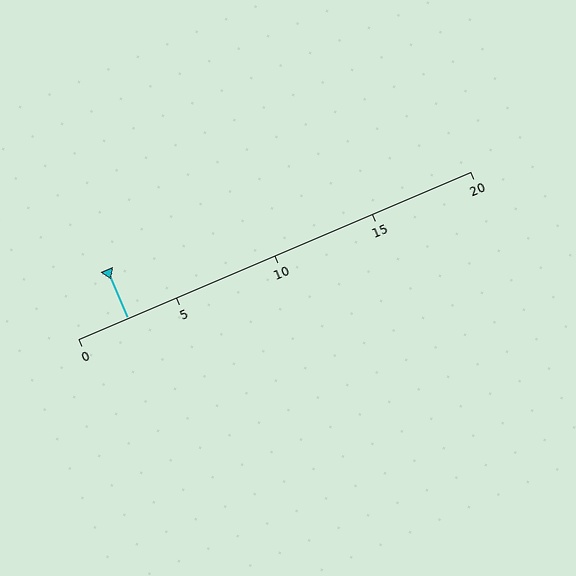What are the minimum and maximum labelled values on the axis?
The axis runs from 0 to 20.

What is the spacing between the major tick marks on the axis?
The major ticks are spaced 5 apart.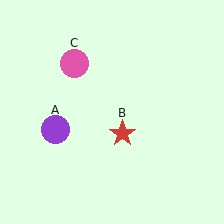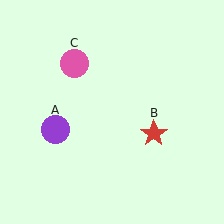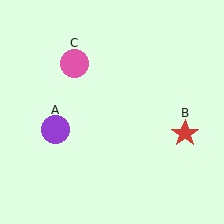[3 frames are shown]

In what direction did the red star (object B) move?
The red star (object B) moved right.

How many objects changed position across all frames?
1 object changed position: red star (object B).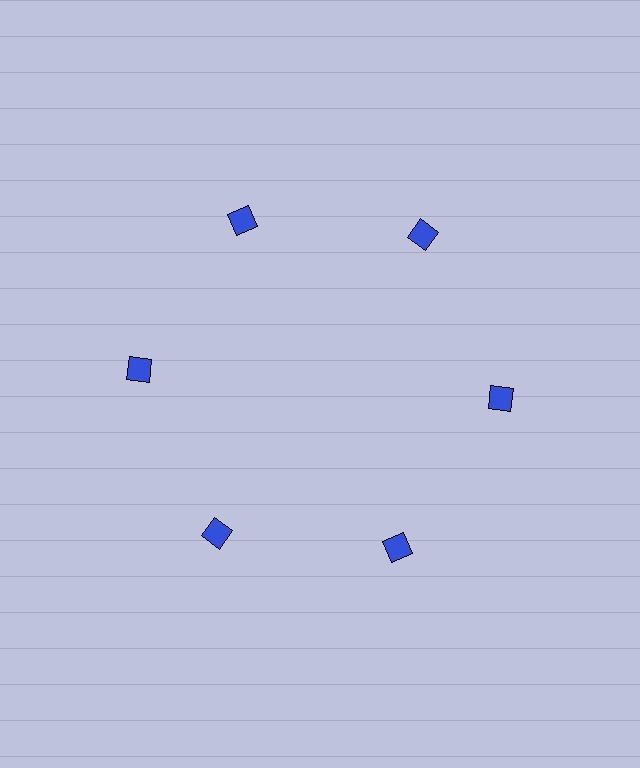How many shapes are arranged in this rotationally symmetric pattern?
There are 6 shapes, arranged in 6 groups of 1.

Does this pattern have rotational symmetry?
Yes, this pattern has 6-fold rotational symmetry. It looks the same after rotating 60 degrees around the center.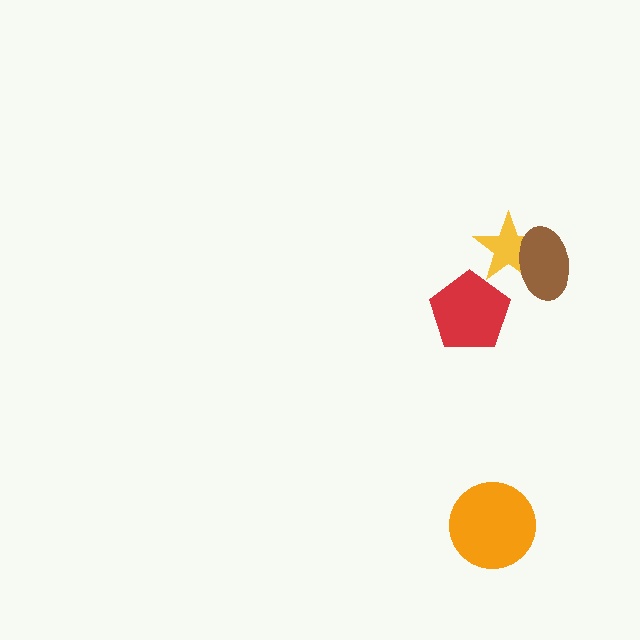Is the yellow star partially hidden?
Yes, it is partially covered by another shape.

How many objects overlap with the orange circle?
0 objects overlap with the orange circle.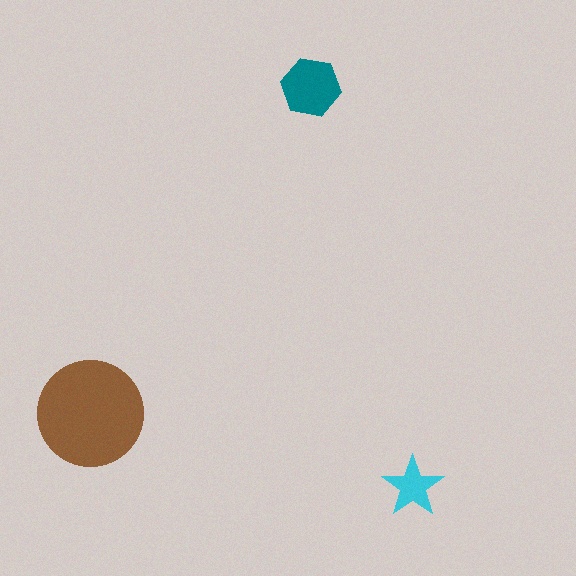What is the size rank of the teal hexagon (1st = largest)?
2nd.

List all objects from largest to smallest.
The brown circle, the teal hexagon, the cyan star.